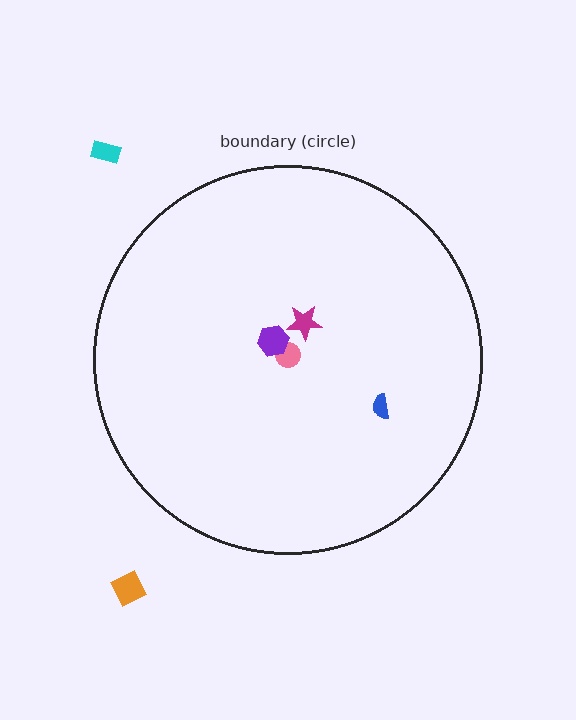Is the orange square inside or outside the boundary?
Outside.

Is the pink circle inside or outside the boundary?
Inside.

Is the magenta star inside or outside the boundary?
Inside.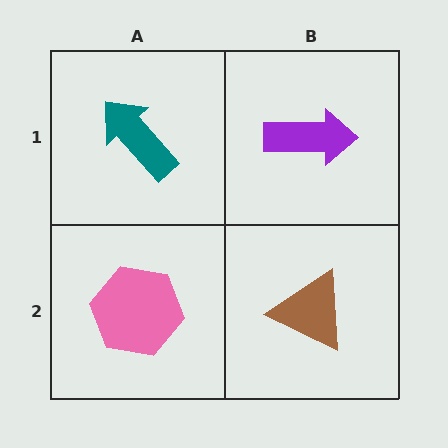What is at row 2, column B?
A brown triangle.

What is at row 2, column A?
A pink hexagon.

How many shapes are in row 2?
2 shapes.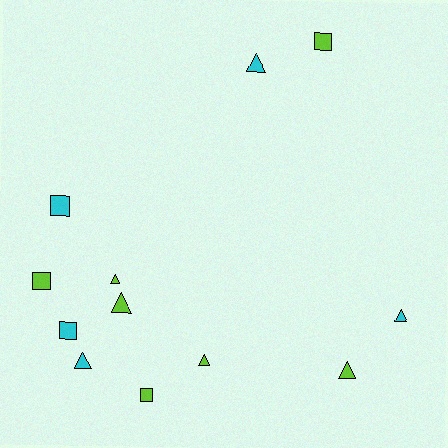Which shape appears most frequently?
Triangle, with 7 objects.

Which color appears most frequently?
Lime, with 7 objects.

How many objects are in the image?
There are 12 objects.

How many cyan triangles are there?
There are 3 cyan triangles.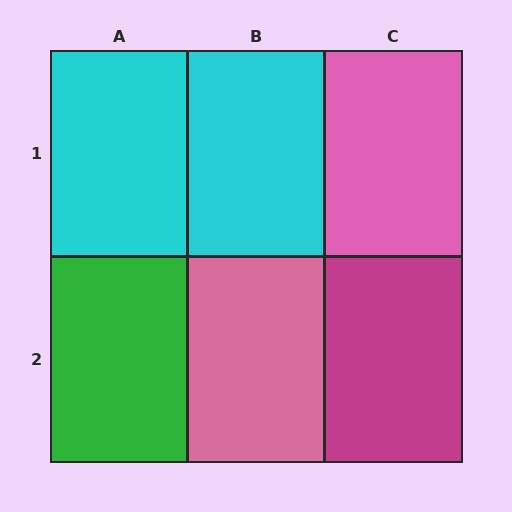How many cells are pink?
2 cells are pink.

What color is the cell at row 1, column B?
Cyan.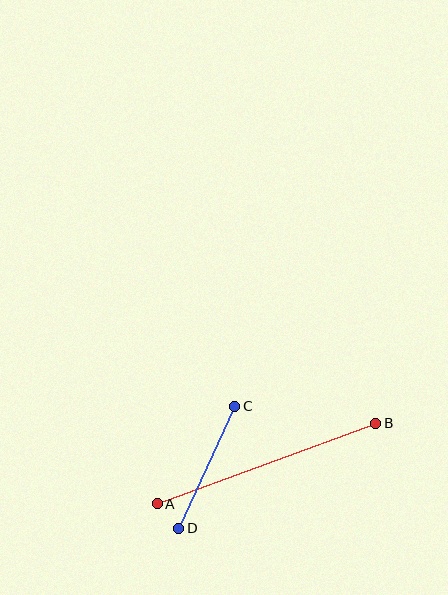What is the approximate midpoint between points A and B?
The midpoint is at approximately (267, 463) pixels.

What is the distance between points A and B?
The distance is approximately 233 pixels.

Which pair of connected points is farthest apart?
Points A and B are farthest apart.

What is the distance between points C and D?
The distance is approximately 134 pixels.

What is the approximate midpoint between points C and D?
The midpoint is at approximately (207, 467) pixels.